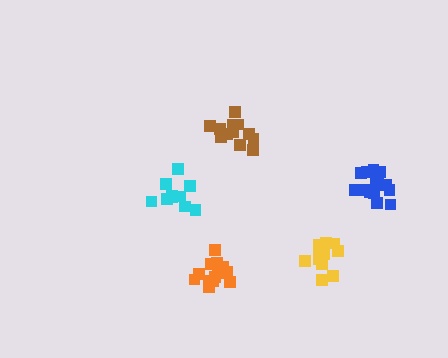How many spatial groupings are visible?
There are 5 spatial groupings.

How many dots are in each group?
Group 1: 12 dots, Group 2: 14 dots, Group 3: 13 dots, Group 4: 11 dots, Group 5: 15 dots (65 total).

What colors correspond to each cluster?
The clusters are colored: yellow, orange, brown, cyan, blue.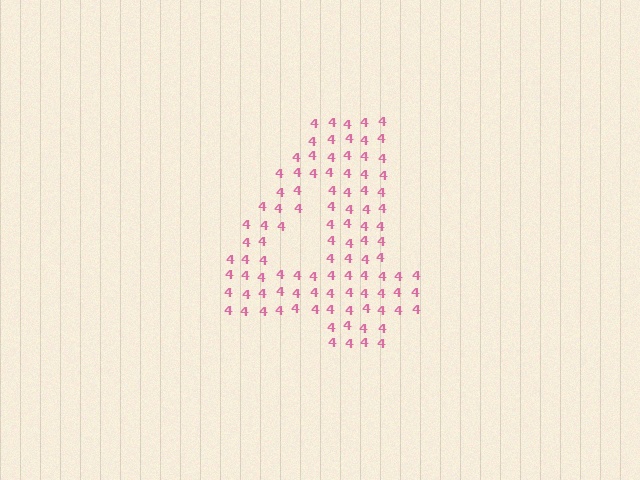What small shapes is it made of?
It is made of small digit 4's.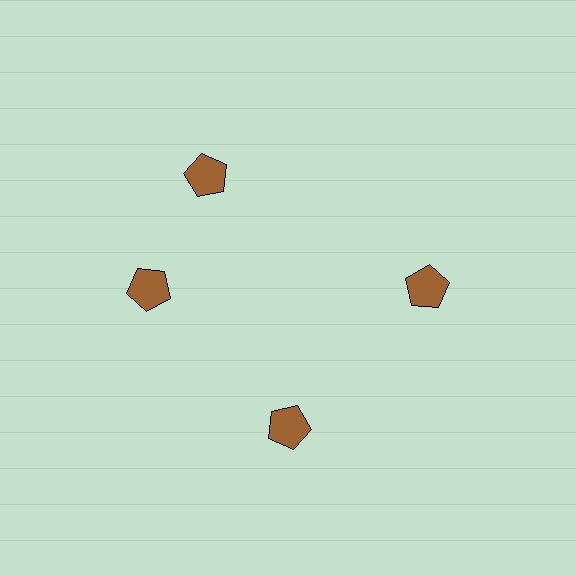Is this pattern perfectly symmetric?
No. The 4 brown pentagons are arranged in a ring, but one element near the 12 o'clock position is rotated out of alignment along the ring, breaking the 4-fold rotational symmetry.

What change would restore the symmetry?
The symmetry would be restored by rotating it back into even spacing with its neighbors so that all 4 pentagons sit at equal angles and equal distance from the center.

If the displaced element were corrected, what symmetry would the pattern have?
It would have 4-fold rotational symmetry — the pattern would map onto itself every 90 degrees.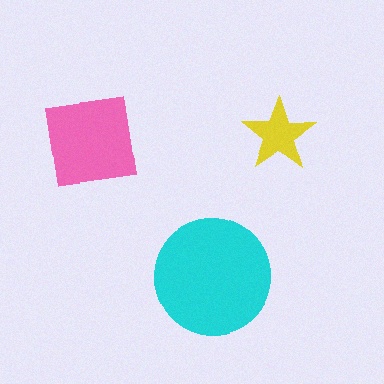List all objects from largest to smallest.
The cyan circle, the pink square, the yellow star.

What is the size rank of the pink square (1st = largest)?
2nd.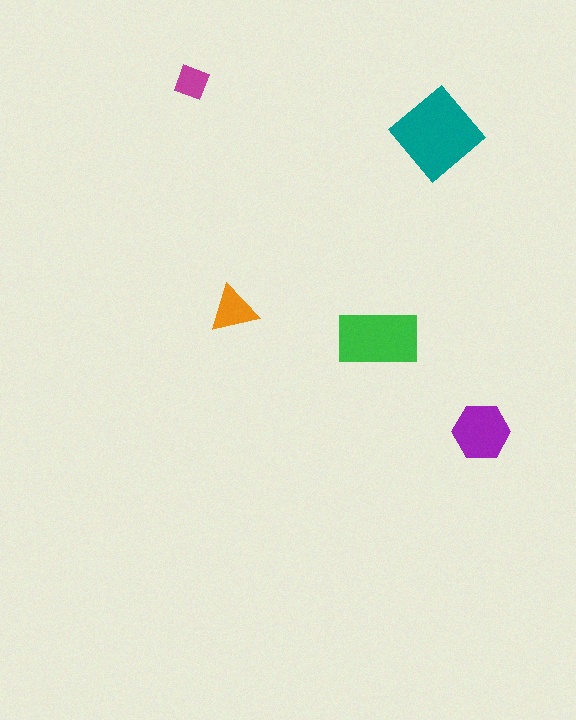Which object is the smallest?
The magenta diamond.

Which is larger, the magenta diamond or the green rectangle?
The green rectangle.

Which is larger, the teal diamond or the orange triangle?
The teal diamond.